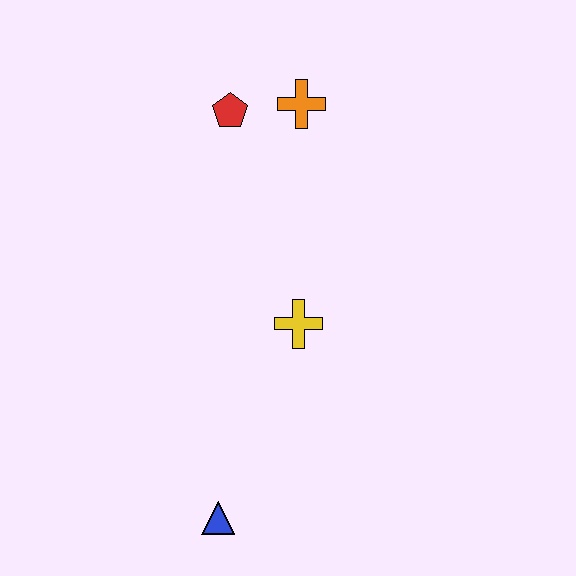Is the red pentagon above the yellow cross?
Yes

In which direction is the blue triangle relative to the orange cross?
The blue triangle is below the orange cross.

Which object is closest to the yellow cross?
The blue triangle is closest to the yellow cross.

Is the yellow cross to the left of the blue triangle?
No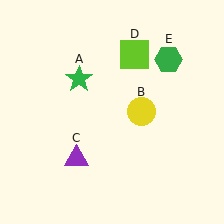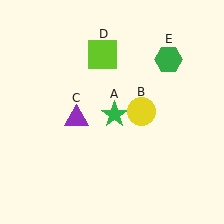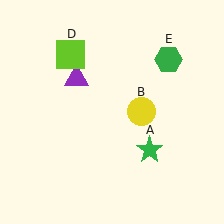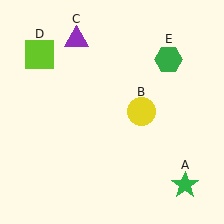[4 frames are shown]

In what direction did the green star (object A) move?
The green star (object A) moved down and to the right.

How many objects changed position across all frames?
3 objects changed position: green star (object A), purple triangle (object C), lime square (object D).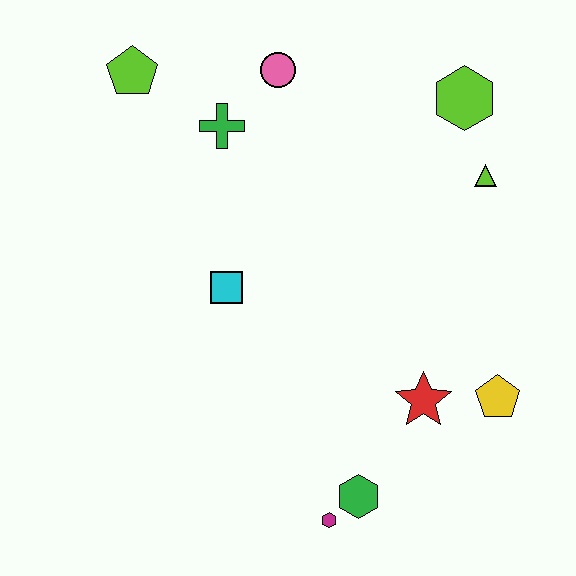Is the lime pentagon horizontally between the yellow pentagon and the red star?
No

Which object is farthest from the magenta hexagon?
The lime pentagon is farthest from the magenta hexagon.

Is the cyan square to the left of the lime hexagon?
Yes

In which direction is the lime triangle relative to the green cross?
The lime triangle is to the right of the green cross.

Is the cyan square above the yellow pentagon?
Yes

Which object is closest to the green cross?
The pink circle is closest to the green cross.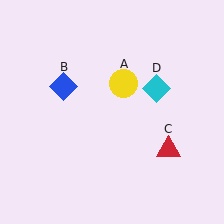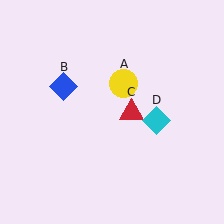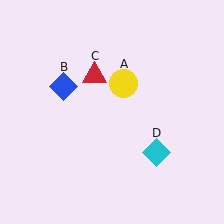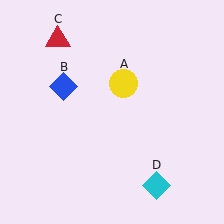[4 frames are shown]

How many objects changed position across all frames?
2 objects changed position: red triangle (object C), cyan diamond (object D).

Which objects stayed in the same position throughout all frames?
Yellow circle (object A) and blue diamond (object B) remained stationary.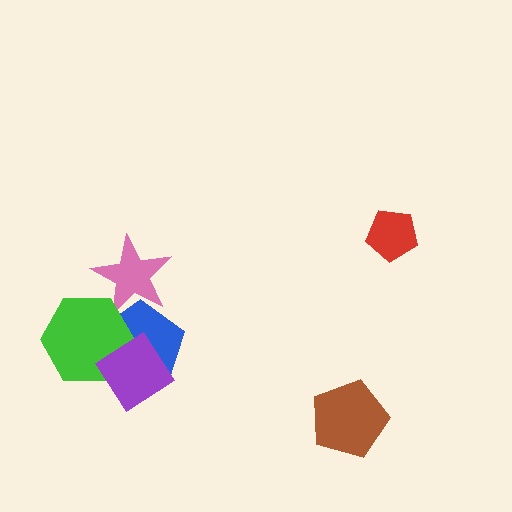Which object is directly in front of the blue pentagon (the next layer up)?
The pink star is directly in front of the blue pentagon.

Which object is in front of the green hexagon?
The purple diamond is in front of the green hexagon.